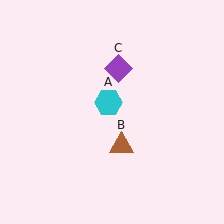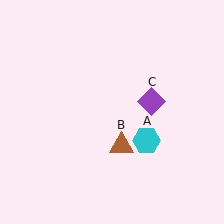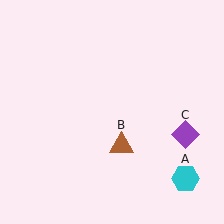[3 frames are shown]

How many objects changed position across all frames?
2 objects changed position: cyan hexagon (object A), purple diamond (object C).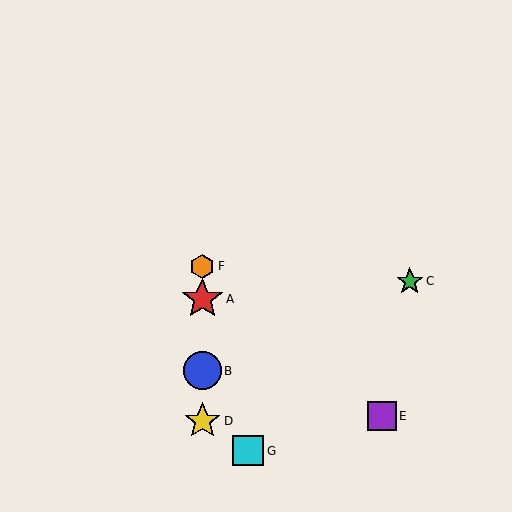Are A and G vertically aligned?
No, A is at x≈202 and G is at x≈248.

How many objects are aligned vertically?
4 objects (A, B, D, F) are aligned vertically.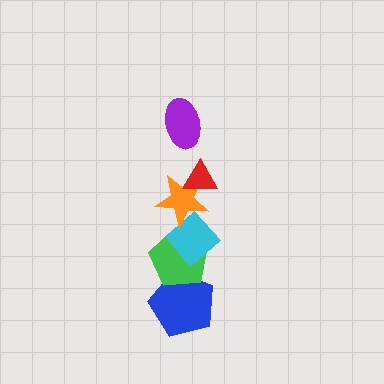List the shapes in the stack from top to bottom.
From top to bottom: the purple ellipse, the red triangle, the orange star, the cyan diamond, the green pentagon, the blue pentagon.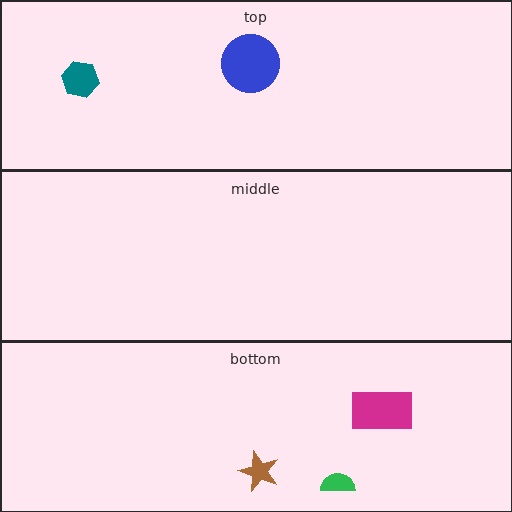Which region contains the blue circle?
The top region.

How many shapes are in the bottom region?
3.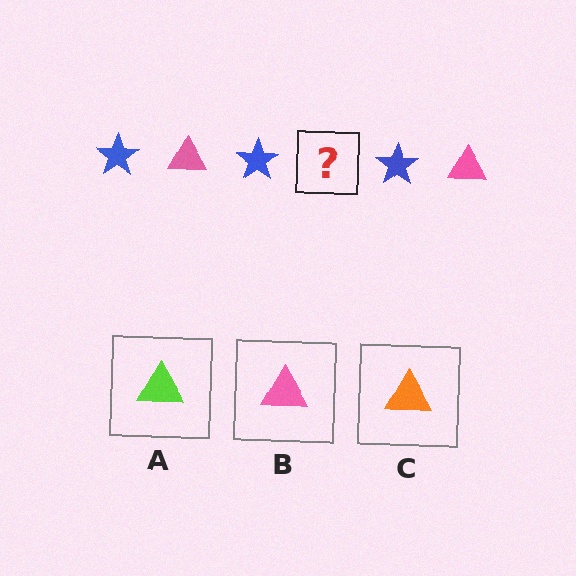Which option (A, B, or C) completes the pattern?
B.